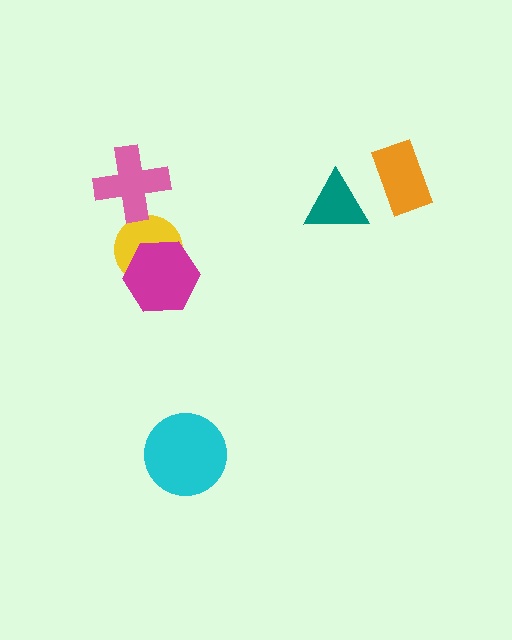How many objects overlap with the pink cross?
0 objects overlap with the pink cross.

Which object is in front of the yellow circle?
The magenta hexagon is in front of the yellow circle.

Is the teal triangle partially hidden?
No, no other shape covers it.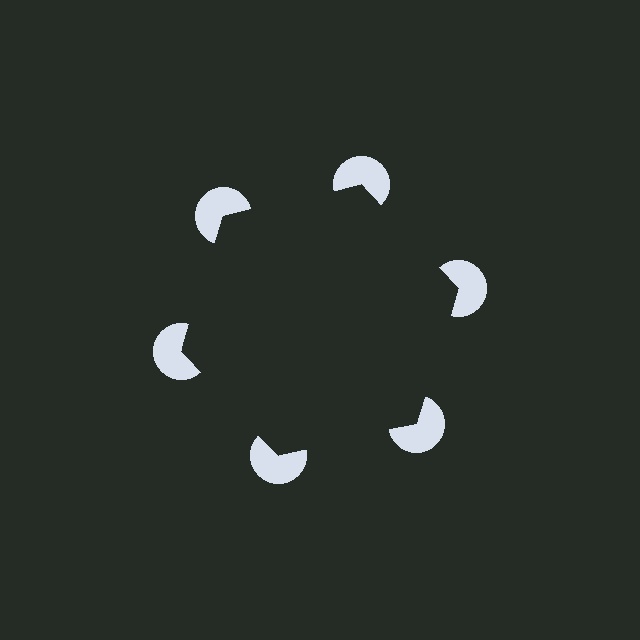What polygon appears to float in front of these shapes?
An illusory hexagon — its edges are inferred from the aligned wedge cuts in the pac-man discs, not physically drawn.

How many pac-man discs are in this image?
There are 6 — one at each vertex of the illusory hexagon.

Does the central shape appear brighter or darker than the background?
It typically appears slightly darker than the background, even though no actual brightness change is drawn.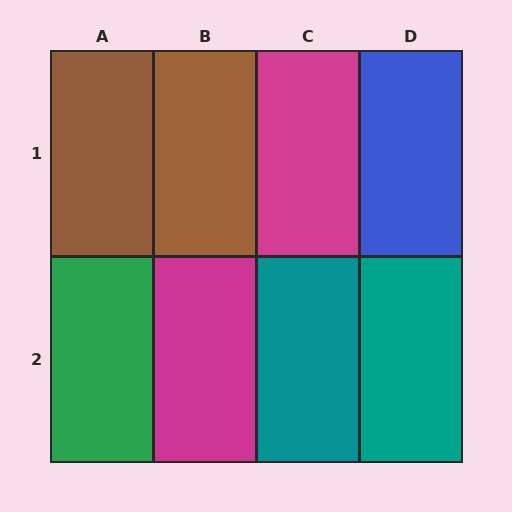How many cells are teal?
2 cells are teal.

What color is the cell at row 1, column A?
Brown.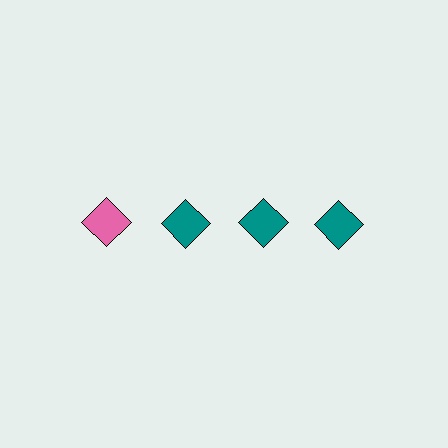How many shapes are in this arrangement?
There are 4 shapes arranged in a grid pattern.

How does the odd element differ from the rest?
It has a different color: pink instead of teal.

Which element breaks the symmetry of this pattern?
The pink diamond in the top row, leftmost column breaks the symmetry. All other shapes are teal diamonds.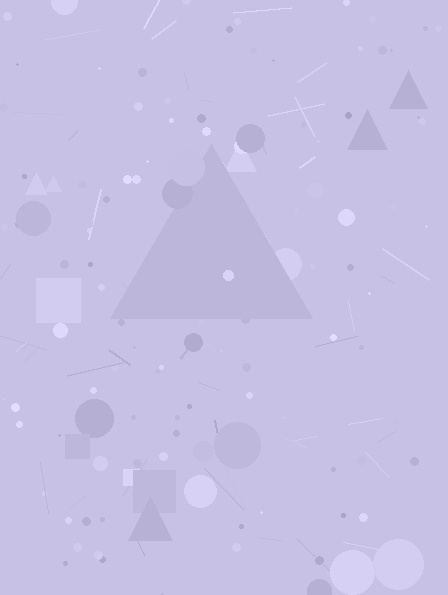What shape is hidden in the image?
A triangle is hidden in the image.